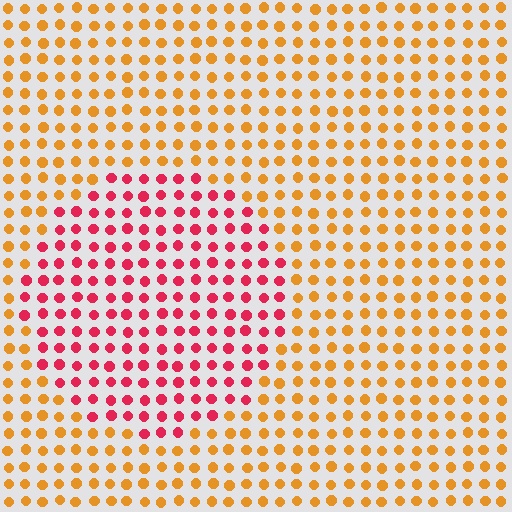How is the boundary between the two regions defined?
The boundary is defined purely by a slight shift in hue (about 50 degrees). Spacing, size, and orientation are identical on both sides.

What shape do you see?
I see a circle.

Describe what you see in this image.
The image is filled with small orange elements in a uniform arrangement. A circle-shaped region is visible where the elements are tinted to a slightly different hue, forming a subtle color boundary.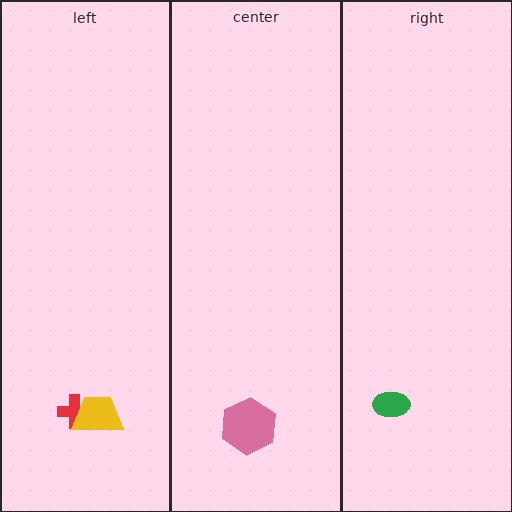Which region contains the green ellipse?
The right region.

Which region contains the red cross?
The left region.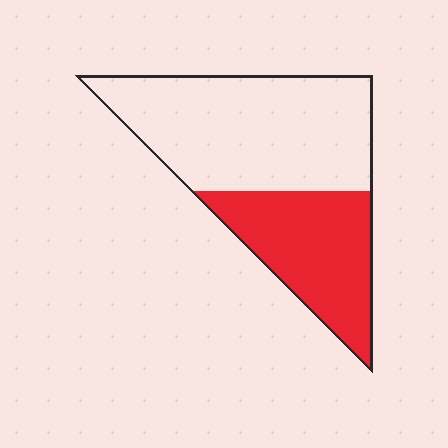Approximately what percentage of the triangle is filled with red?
Approximately 35%.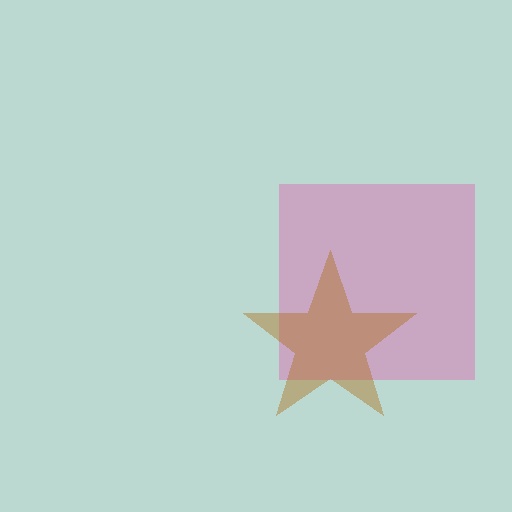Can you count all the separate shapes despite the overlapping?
Yes, there are 2 separate shapes.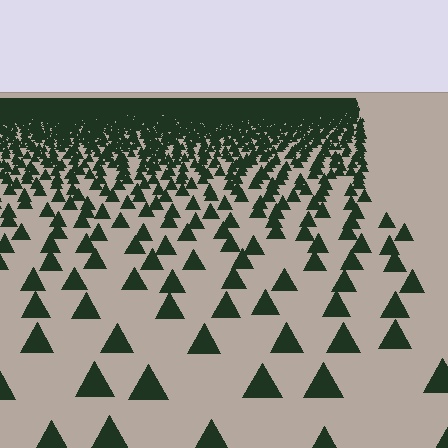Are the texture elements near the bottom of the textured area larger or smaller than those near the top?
Larger. Near the bottom, elements are closer to the viewer and appear at a bigger on-screen size.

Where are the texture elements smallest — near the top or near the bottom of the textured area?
Near the top.